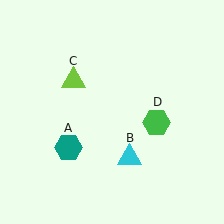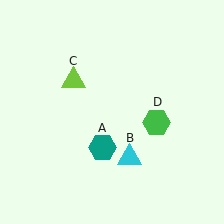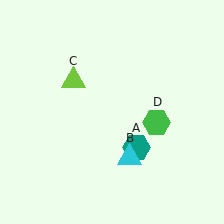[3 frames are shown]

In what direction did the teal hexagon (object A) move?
The teal hexagon (object A) moved right.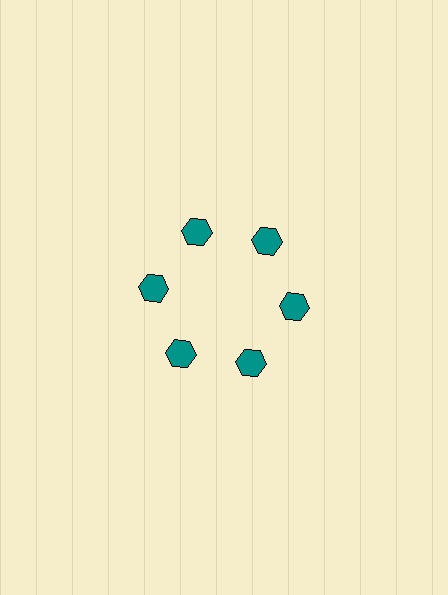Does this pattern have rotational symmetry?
Yes, this pattern has 6-fold rotational symmetry. It looks the same after rotating 60 degrees around the center.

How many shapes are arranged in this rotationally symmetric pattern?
There are 6 shapes, arranged in 6 groups of 1.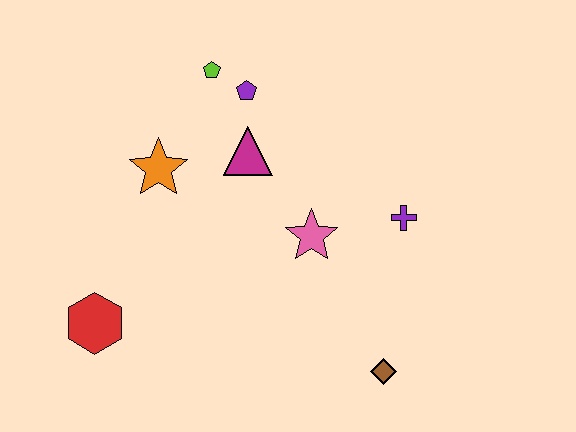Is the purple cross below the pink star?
No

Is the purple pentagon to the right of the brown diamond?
No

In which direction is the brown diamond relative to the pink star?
The brown diamond is below the pink star.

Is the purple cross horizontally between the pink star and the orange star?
No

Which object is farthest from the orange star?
The brown diamond is farthest from the orange star.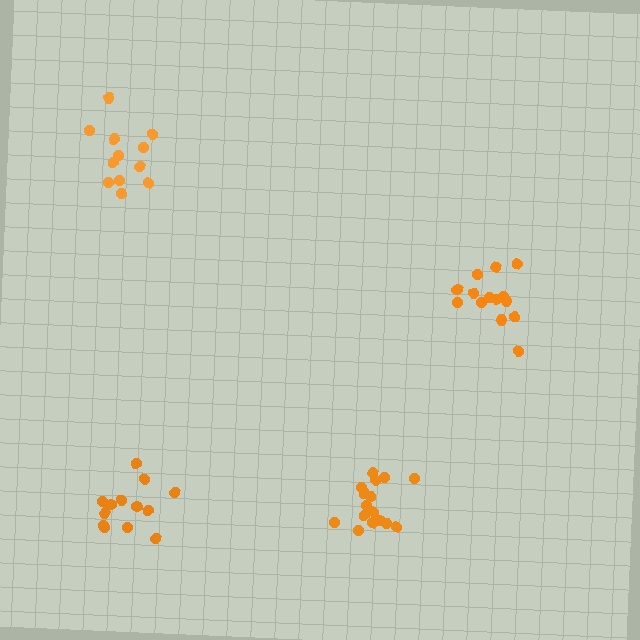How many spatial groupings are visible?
There are 4 spatial groupings.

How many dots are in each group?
Group 1: 14 dots, Group 2: 16 dots, Group 3: 13 dots, Group 4: 12 dots (55 total).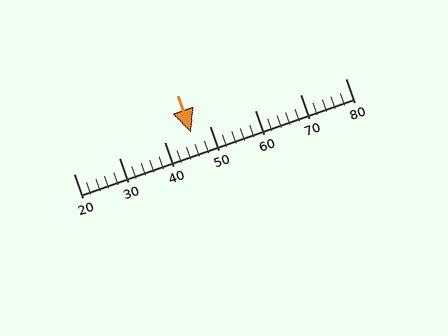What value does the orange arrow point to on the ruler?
The orange arrow points to approximately 46.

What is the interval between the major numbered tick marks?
The major tick marks are spaced 10 units apart.